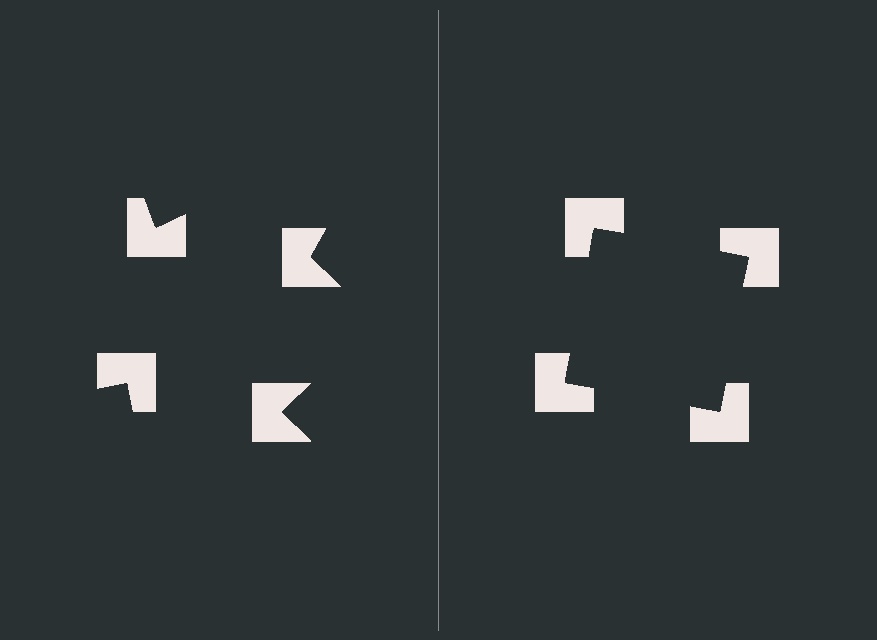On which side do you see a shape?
An illusory square appears on the right side. On the left side the wedge cuts are rotated, so no coherent shape forms.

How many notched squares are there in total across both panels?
8 — 4 on each side.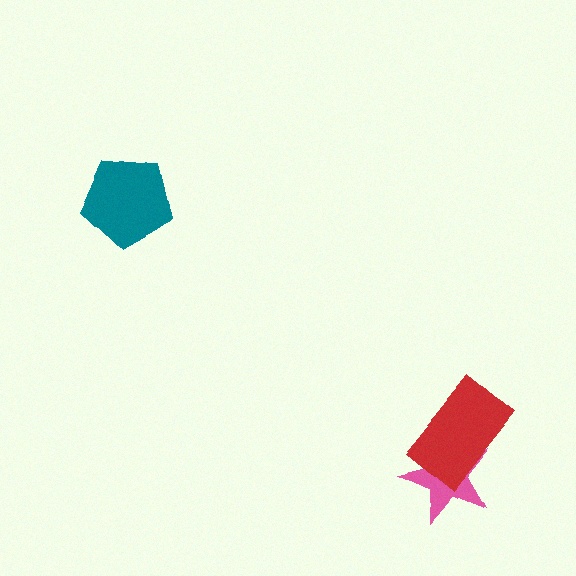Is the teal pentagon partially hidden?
No, no other shape covers it.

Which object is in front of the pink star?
The red rectangle is in front of the pink star.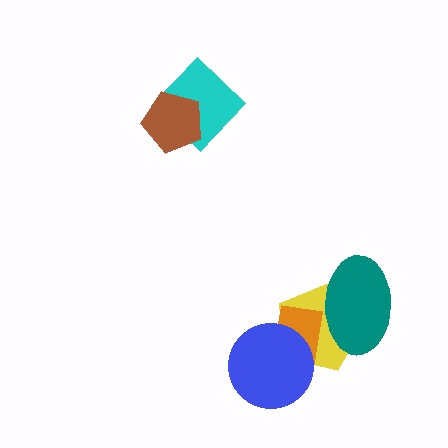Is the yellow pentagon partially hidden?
Yes, it is partially covered by another shape.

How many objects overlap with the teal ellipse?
2 objects overlap with the teal ellipse.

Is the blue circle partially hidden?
No, no other shape covers it.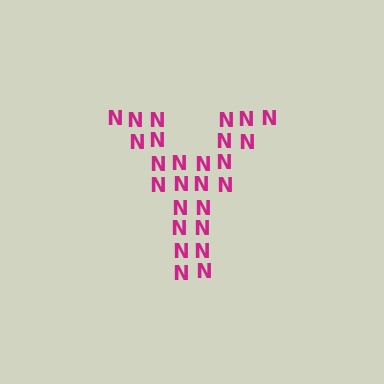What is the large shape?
The large shape is the letter Y.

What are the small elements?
The small elements are letter N's.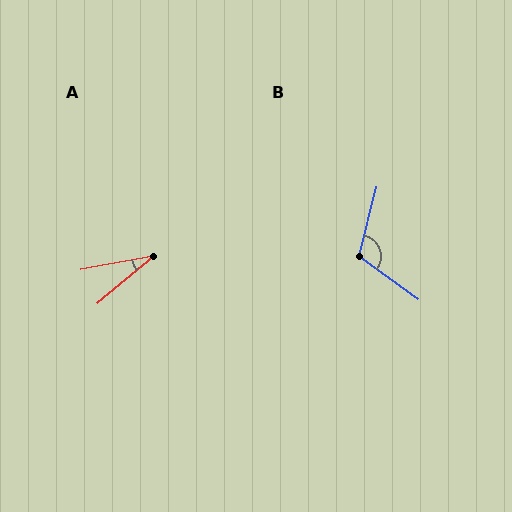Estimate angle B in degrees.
Approximately 112 degrees.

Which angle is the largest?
B, at approximately 112 degrees.